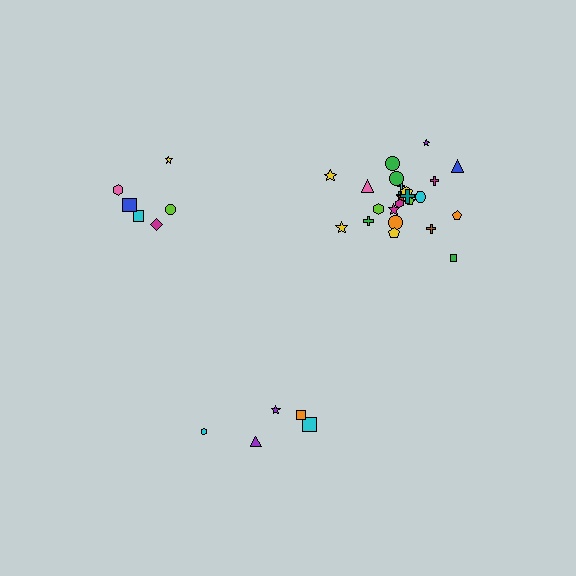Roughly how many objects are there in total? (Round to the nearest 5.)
Roughly 35 objects in total.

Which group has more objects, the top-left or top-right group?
The top-right group.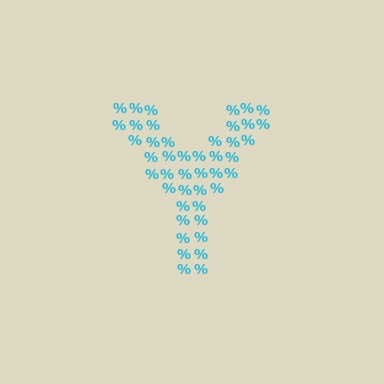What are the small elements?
The small elements are percent signs.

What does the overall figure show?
The overall figure shows the letter Y.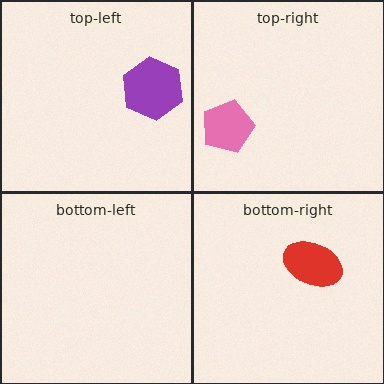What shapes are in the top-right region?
The pink pentagon.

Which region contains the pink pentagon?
The top-right region.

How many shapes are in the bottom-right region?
1.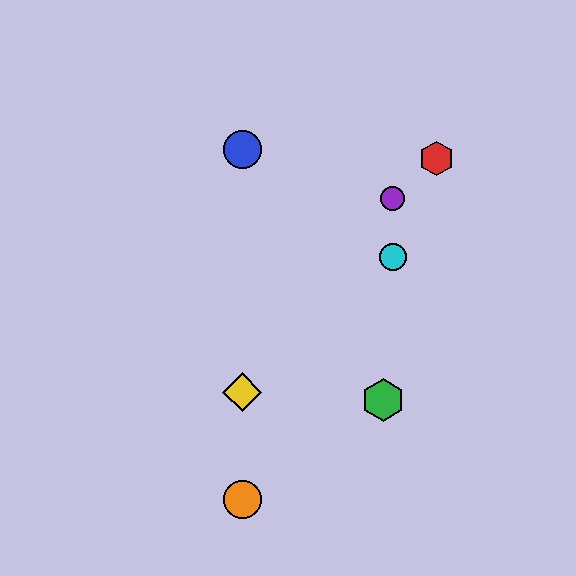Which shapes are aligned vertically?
The blue circle, the yellow diamond, the orange circle are aligned vertically.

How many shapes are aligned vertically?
3 shapes (the blue circle, the yellow diamond, the orange circle) are aligned vertically.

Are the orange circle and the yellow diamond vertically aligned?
Yes, both are at x≈242.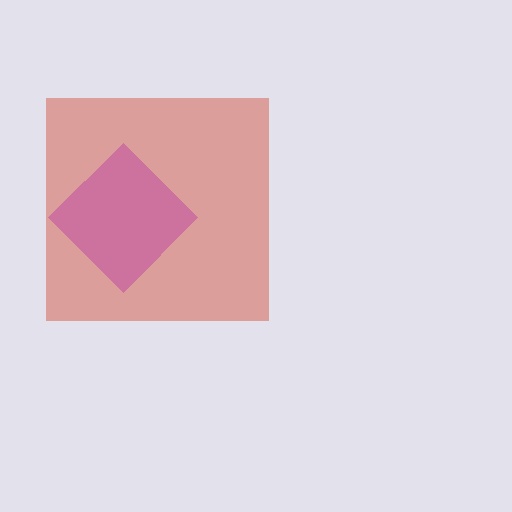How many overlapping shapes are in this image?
There are 2 overlapping shapes in the image.